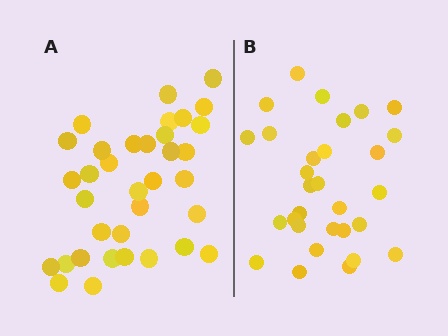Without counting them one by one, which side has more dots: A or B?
Region A (the left region) has more dots.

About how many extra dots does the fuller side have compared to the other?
Region A has about 5 more dots than region B.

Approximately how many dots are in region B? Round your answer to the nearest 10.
About 30 dots.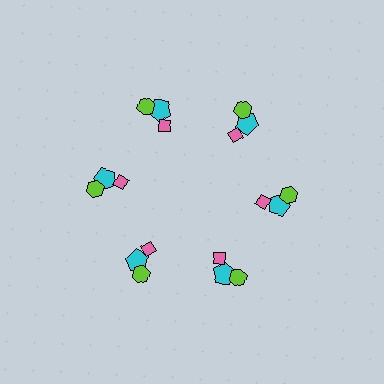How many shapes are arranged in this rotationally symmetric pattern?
There are 18 shapes, arranged in 6 groups of 3.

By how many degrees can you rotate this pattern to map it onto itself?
The pattern maps onto itself every 60 degrees of rotation.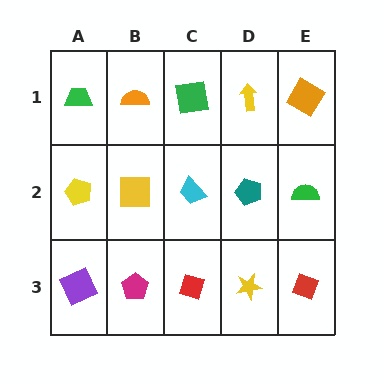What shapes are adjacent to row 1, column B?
A yellow square (row 2, column B), a green trapezoid (row 1, column A), a green square (row 1, column C).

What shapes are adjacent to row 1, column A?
A yellow pentagon (row 2, column A), an orange semicircle (row 1, column B).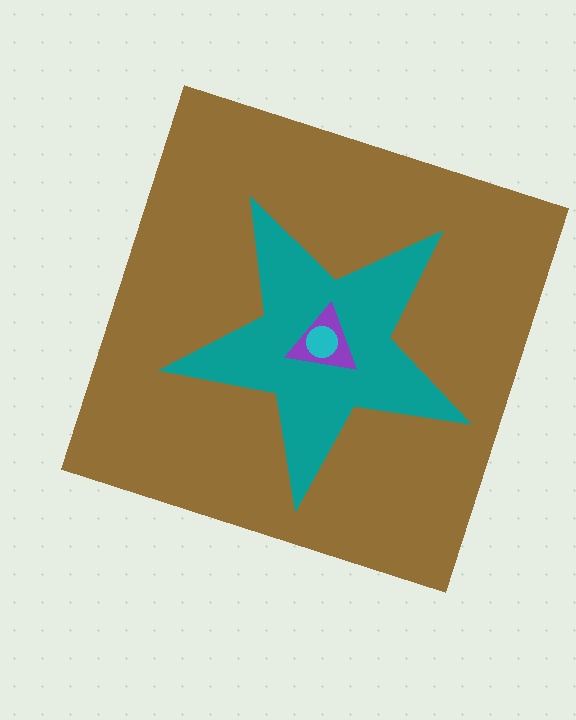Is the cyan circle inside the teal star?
Yes.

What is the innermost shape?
The cyan circle.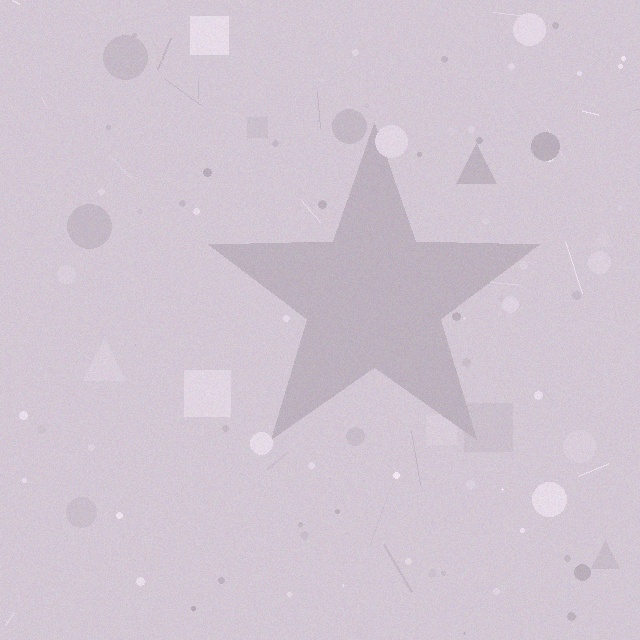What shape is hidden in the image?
A star is hidden in the image.